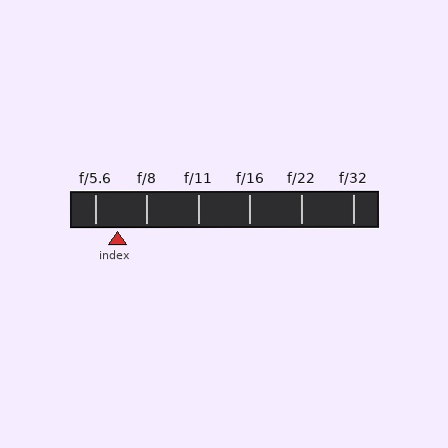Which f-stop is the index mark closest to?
The index mark is closest to f/5.6.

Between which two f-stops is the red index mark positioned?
The index mark is between f/5.6 and f/8.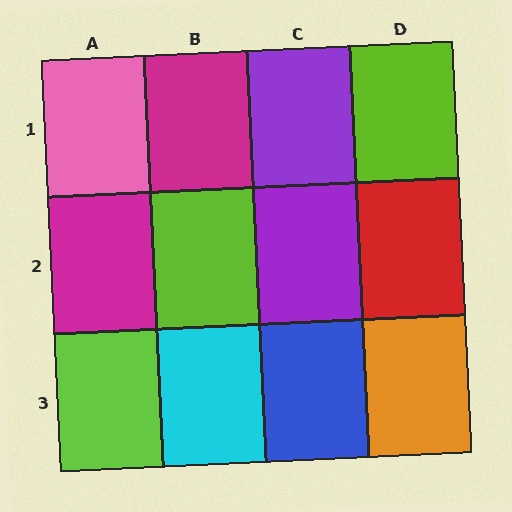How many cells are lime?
3 cells are lime.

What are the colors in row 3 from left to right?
Lime, cyan, blue, orange.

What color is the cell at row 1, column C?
Purple.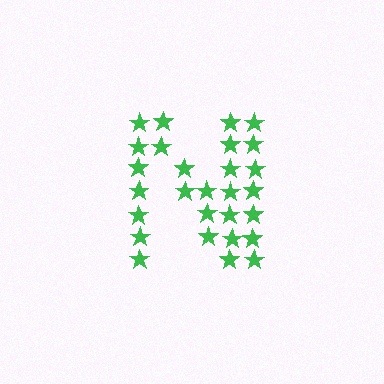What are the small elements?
The small elements are stars.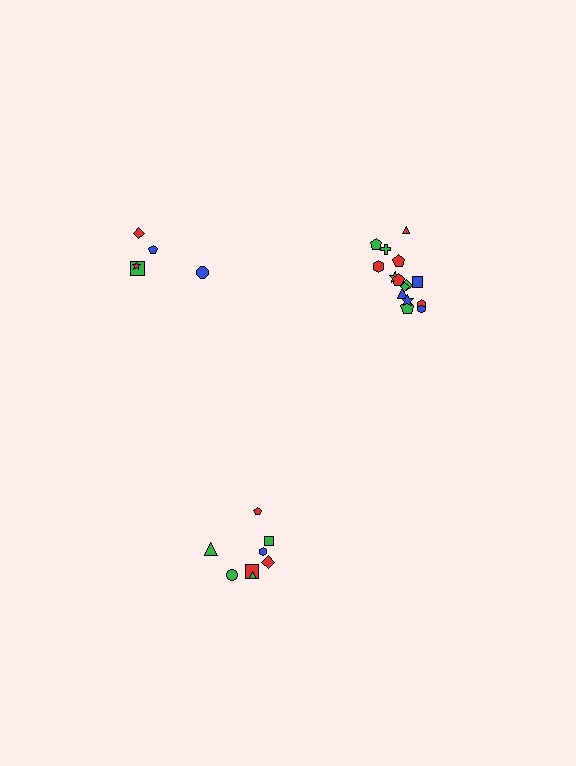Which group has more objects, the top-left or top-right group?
The top-right group.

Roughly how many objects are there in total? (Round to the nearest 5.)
Roughly 30 objects in total.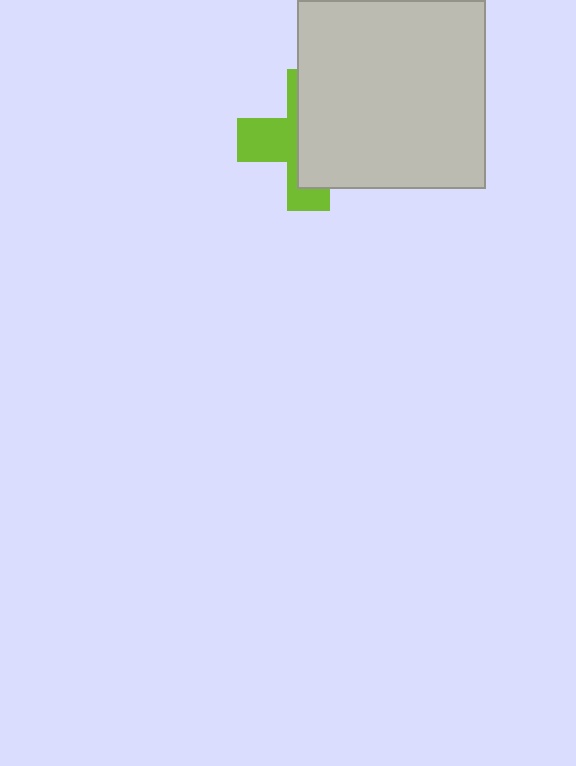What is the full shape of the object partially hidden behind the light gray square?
The partially hidden object is a lime cross.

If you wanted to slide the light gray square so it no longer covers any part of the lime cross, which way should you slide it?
Slide it right — that is the most direct way to separate the two shapes.